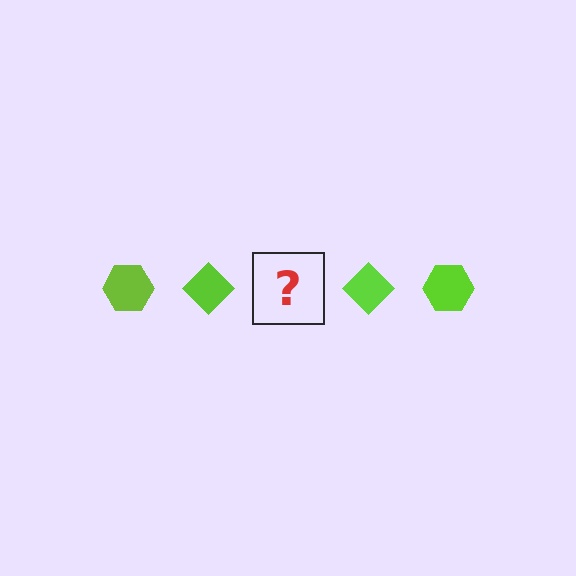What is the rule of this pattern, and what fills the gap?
The rule is that the pattern cycles through hexagon, diamond shapes in lime. The gap should be filled with a lime hexagon.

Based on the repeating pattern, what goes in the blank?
The blank should be a lime hexagon.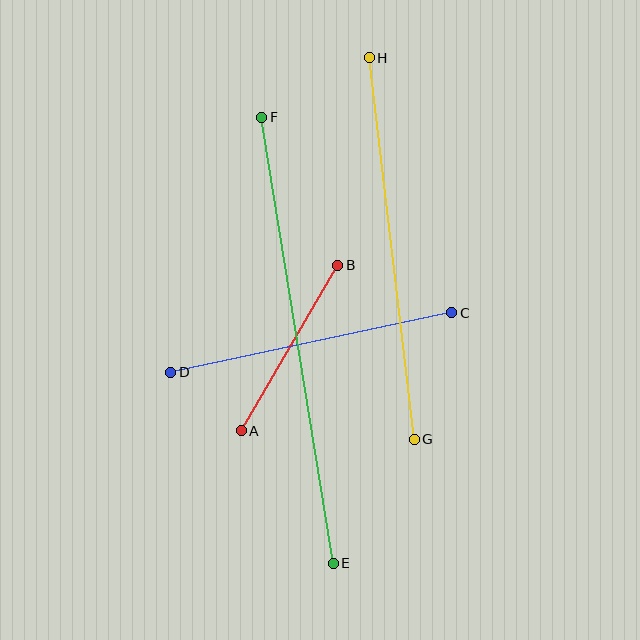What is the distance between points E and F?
The distance is approximately 452 pixels.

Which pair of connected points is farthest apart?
Points E and F are farthest apart.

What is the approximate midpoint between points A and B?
The midpoint is at approximately (289, 348) pixels.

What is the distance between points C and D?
The distance is approximately 288 pixels.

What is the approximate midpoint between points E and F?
The midpoint is at approximately (298, 340) pixels.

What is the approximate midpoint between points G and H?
The midpoint is at approximately (392, 248) pixels.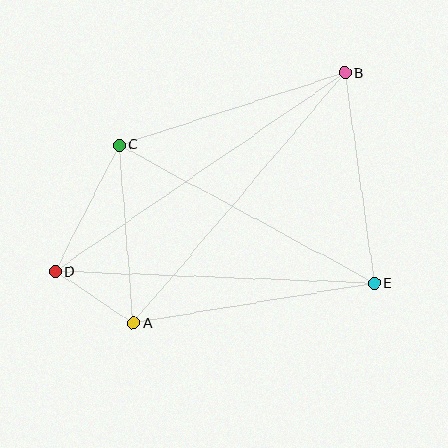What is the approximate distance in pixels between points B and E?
The distance between B and E is approximately 213 pixels.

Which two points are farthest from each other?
Points B and D are farthest from each other.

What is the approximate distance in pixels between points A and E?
The distance between A and E is approximately 245 pixels.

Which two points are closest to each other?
Points A and D are closest to each other.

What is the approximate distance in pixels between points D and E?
The distance between D and E is approximately 320 pixels.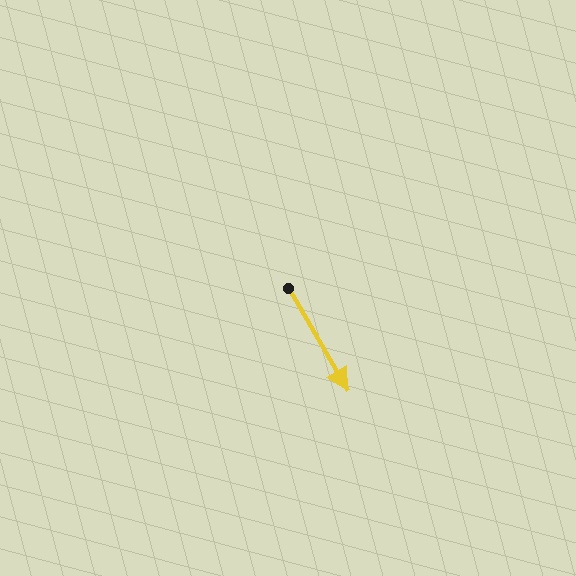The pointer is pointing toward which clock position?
Roughly 5 o'clock.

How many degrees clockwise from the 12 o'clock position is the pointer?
Approximately 150 degrees.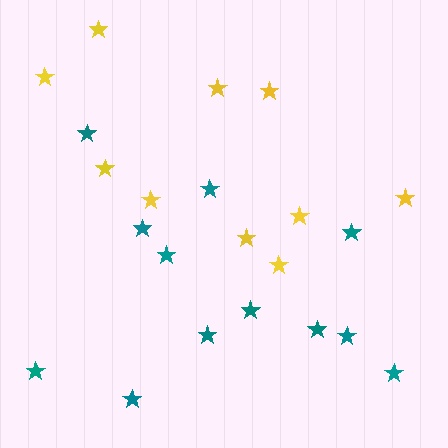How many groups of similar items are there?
There are 2 groups: one group of yellow stars (10) and one group of teal stars (12).